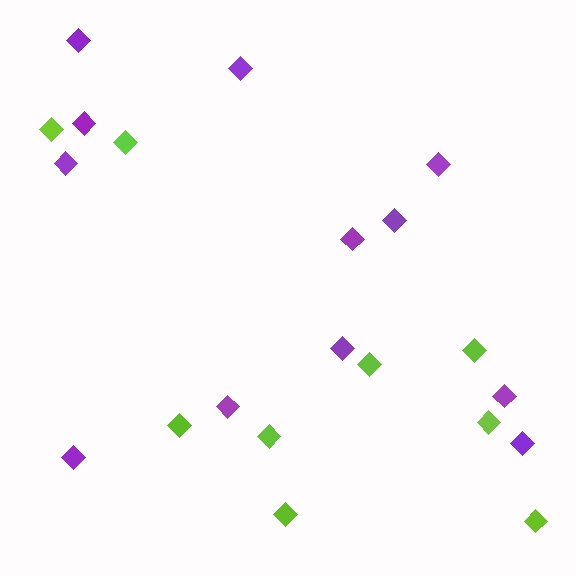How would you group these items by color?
There are 2 groups: one group of lime diamonds (9) and one group of purple diamonds (12).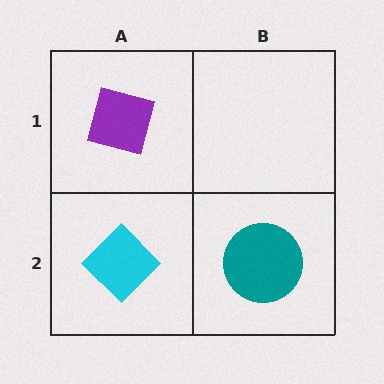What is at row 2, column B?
A teal circle.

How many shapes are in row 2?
2 shapes.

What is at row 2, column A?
A cyan diamond.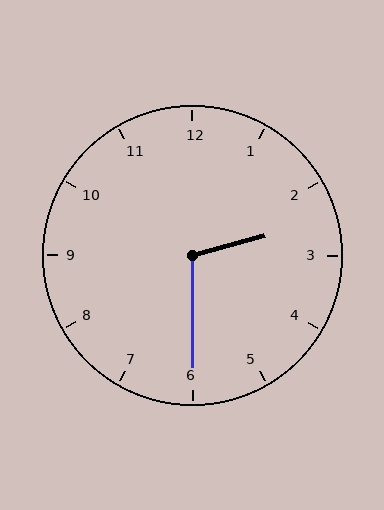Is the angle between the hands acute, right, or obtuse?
It is obtuse.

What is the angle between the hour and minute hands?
Approximately 105 degrees.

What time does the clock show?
2:30.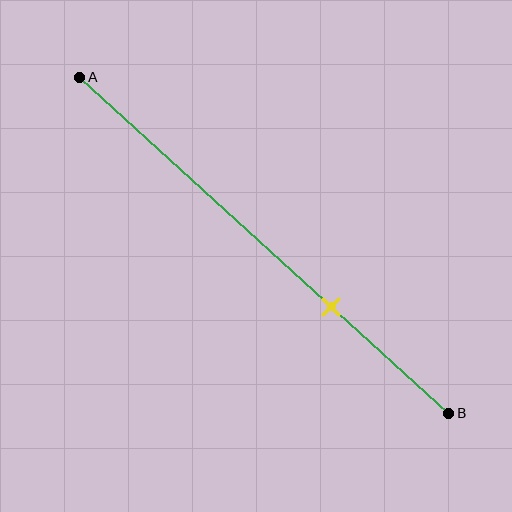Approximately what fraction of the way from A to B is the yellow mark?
The yellow mark is approximately 70% of the way from A to B.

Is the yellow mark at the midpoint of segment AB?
No, the mark is at about 70% from A, not at the 50% midpoint.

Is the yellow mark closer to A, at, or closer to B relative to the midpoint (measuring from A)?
The yellow mark is closer to point B than the midpoint of segment AB.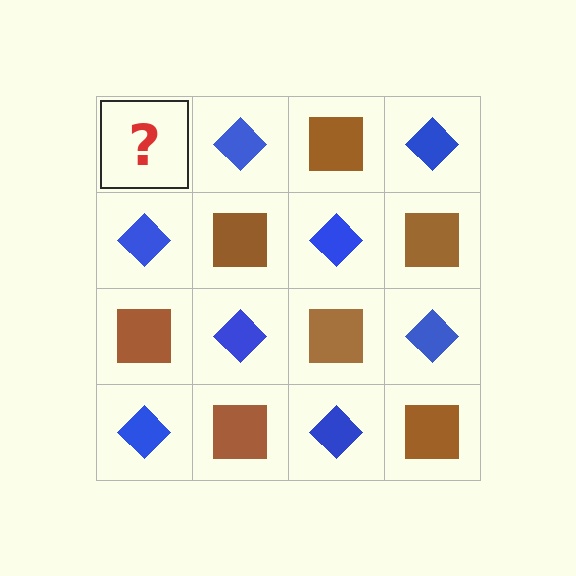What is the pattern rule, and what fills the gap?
The rule is that it alternates brown square and blue diamond in a checkerboard pattern. The gap should be filled with a brown square.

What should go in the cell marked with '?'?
The missing cell should contain a brown square.